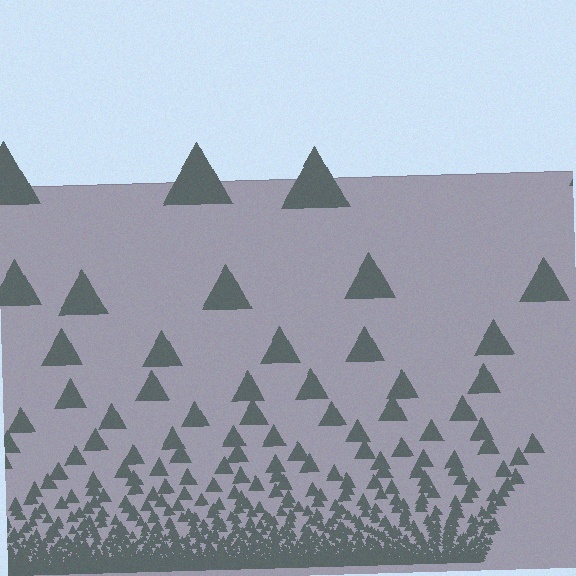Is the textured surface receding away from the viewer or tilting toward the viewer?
The surface appears to tilt toward the viewer. Texture elements get larger and sparser toward the top.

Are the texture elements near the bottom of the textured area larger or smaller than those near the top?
Smaller. The gradient is inverted — elements near the bottom are smaller and denser.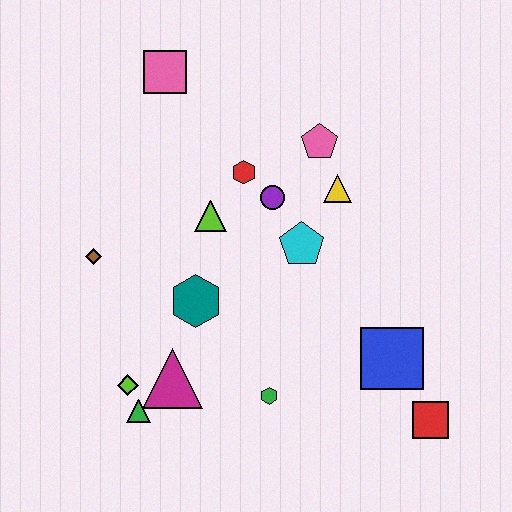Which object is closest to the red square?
The blue square is closest to the red square.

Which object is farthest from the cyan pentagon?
The green triangle is farthest from the cyan pentagon.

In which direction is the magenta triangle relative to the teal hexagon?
The magenta triangle is below the teal hexagon.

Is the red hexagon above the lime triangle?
Yes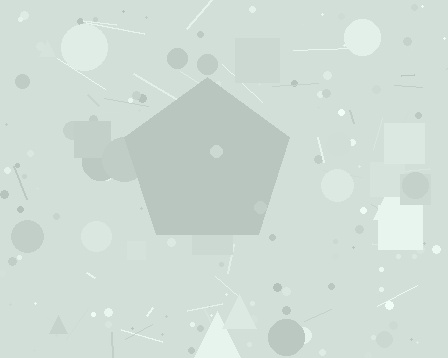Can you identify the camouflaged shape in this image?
The camouflaged shape is a pentagon.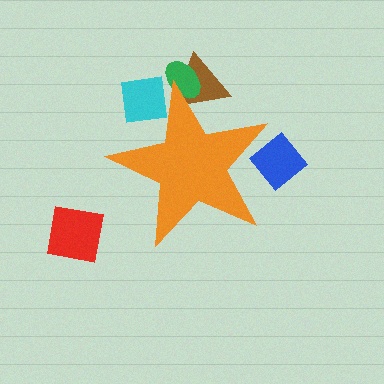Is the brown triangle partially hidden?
Yes, the brown triangle is partially hidden behind the orange star.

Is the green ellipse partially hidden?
Yes, the green ellipse is partially hidden behind the orange star.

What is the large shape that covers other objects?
An orange star.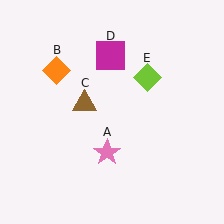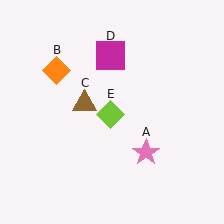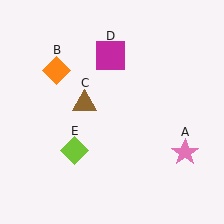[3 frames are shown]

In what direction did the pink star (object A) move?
The pink star (object A) moved right.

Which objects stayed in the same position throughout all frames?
Orange diamond (object B) and brown triangle (object C) and magenta square (object D) remained stationary.